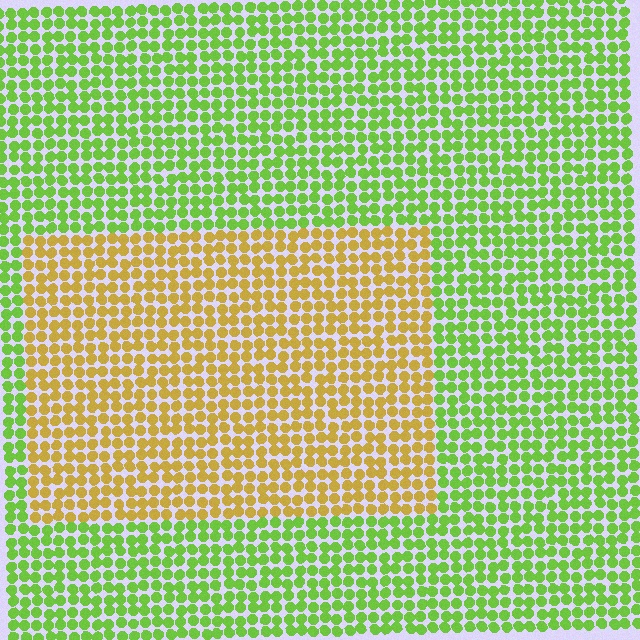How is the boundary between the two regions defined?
The boundary is defined purely by a slight shift in hue (about 53 degrees). Spacing, size, and orientation are identical on both sides.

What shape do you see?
I see a rectangle.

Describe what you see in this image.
The image is filled with small lime elements in a uniform arrangement. A rectangle-shaped region is visible where the elements are tinted to a slightly different hue, forming a subtle color boundary.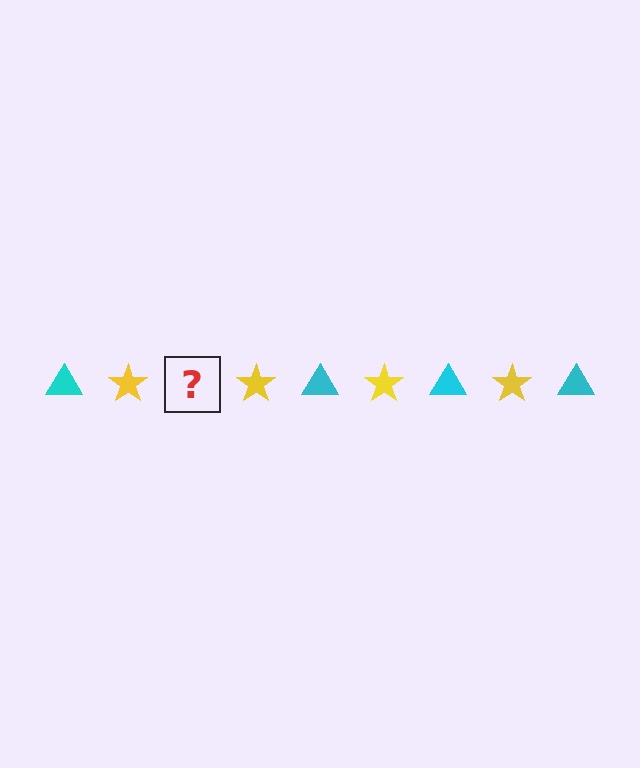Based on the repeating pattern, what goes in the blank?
The blank should be a cyan triangle.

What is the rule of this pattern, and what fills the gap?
The rule is that the pattern alternates between cyan triangle and yellow star. The gap should be filled with a cyan triangle.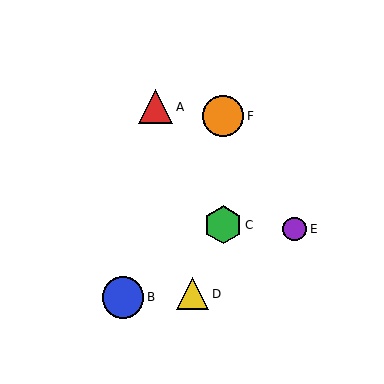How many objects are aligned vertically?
2 objects (C, F) are aligned vertically.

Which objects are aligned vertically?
Objects C, F are aligned vertically.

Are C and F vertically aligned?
Yes, both are at x≈223.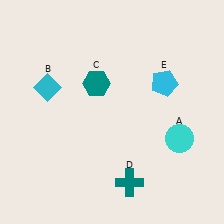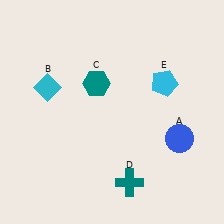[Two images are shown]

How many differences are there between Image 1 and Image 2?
There is 1 difference between the two images.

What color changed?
The circle (A) changed from cyan in Image 1 to blue in Image 2.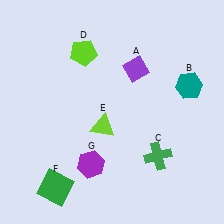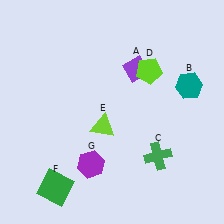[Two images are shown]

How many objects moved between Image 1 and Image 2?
1 object moved between the two images.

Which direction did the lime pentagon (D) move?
The lime pentagon (D) moved right.